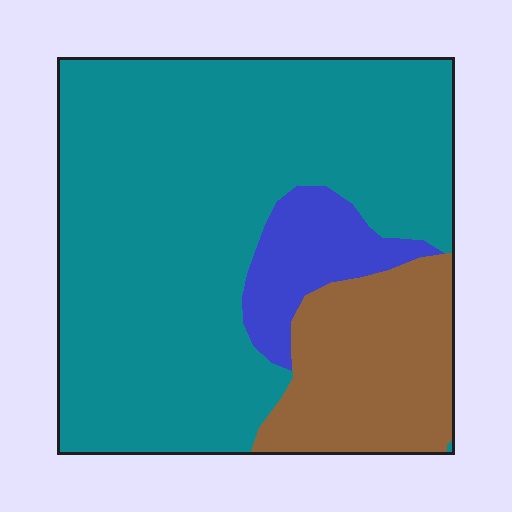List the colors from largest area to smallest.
From largest to smallest: teal, brown, blue.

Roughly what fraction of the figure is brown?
Brown takes up less than a quarter of the figure.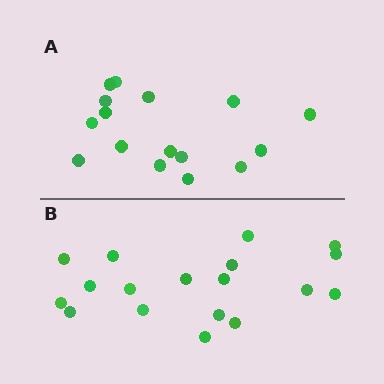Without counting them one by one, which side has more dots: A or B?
Region B (the bottom region) has more dots.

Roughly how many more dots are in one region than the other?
Region B has just a few more — roughly 2 or 3 more dots than region A.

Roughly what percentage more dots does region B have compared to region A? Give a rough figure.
About 10% more.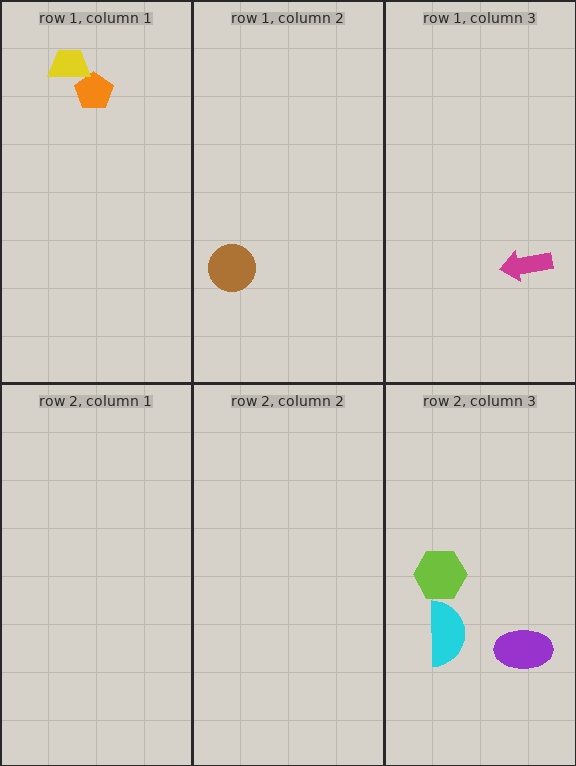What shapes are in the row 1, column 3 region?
The magenta arrow.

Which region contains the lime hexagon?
The row 2, column 3 region.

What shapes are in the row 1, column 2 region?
The brown circle.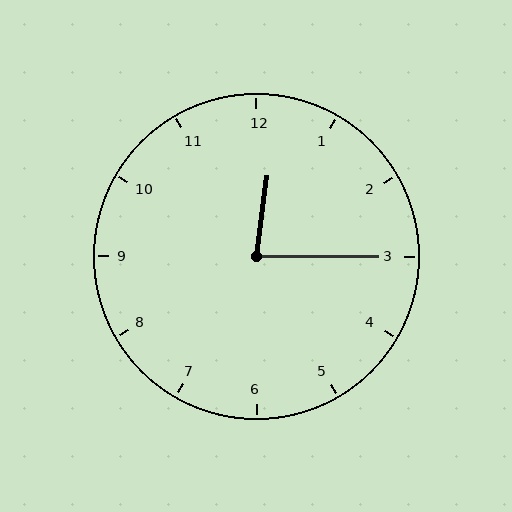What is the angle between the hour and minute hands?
Approximately 82 degrees.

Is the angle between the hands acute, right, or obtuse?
It is acute.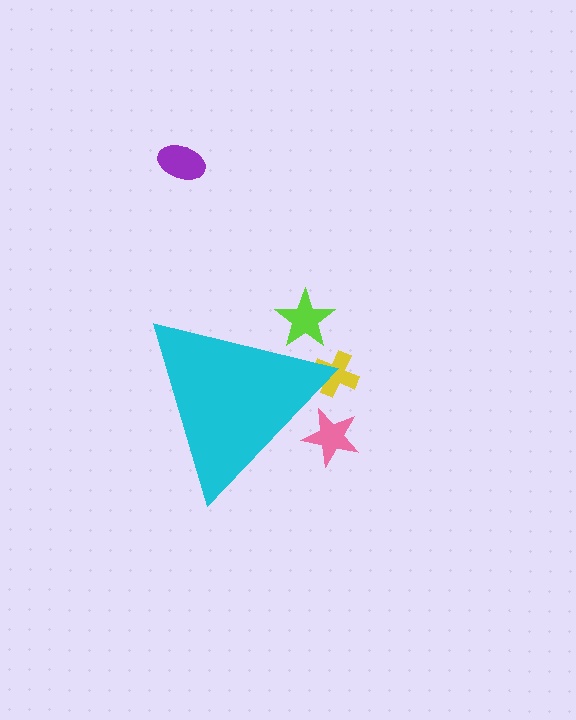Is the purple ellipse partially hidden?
No, the purple ellipse is fully visible.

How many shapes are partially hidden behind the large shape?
3 shapes are partially hidden.